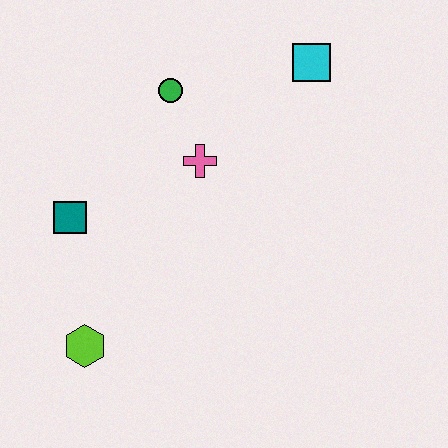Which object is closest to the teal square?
The lime hexagon is closest to the teal square.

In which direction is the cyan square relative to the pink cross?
The cyan square is to the right of the pink cross.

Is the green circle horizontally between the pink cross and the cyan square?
No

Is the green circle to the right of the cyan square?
No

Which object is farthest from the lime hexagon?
The cyan square is farthest from the lime hexagon.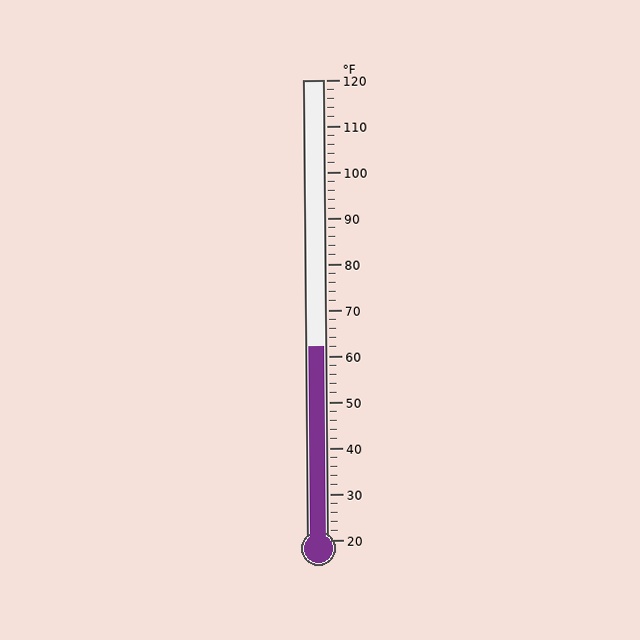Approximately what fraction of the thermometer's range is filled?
The thermometer is filled to approximately 40% of its range.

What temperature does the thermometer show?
The thermometer shows approximately 62°F.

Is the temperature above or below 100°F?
The temperature is below 100°F.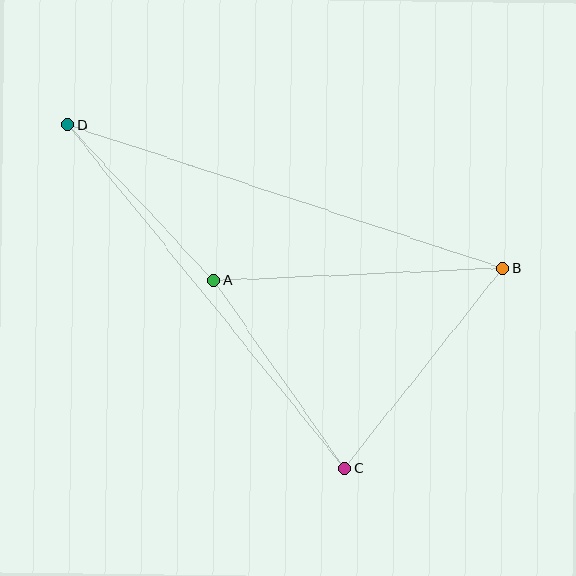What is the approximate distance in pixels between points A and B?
The distance between A and B is approximately 289 pixels.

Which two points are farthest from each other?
Points B and D are farthest from each other.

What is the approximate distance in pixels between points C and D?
The distance between C and D is approximately 441 pixels.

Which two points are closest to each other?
Points A and D are closest to each other.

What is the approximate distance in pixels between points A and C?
The distance between A and C is approximately 229 pixels.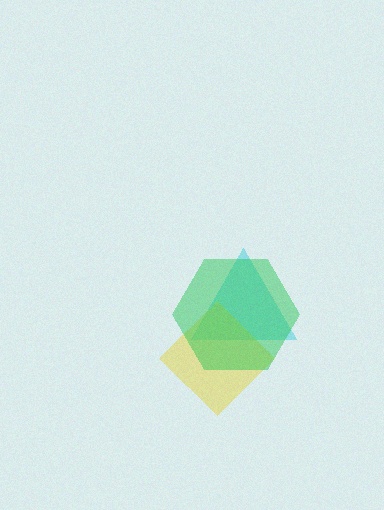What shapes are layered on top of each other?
The layered shapes are: a cyan triangle, a yellow diamond, a green hexagon.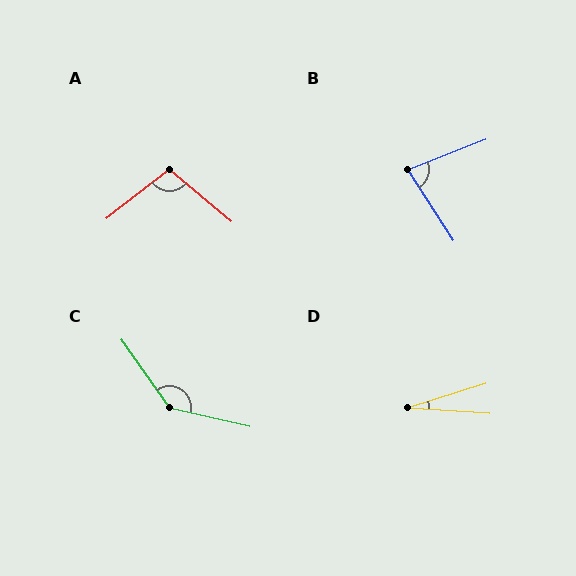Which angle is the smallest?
D, at approximately 21 degrees.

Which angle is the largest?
C, at approximately 138 degrees.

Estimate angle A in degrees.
Approximately 102 degrees.